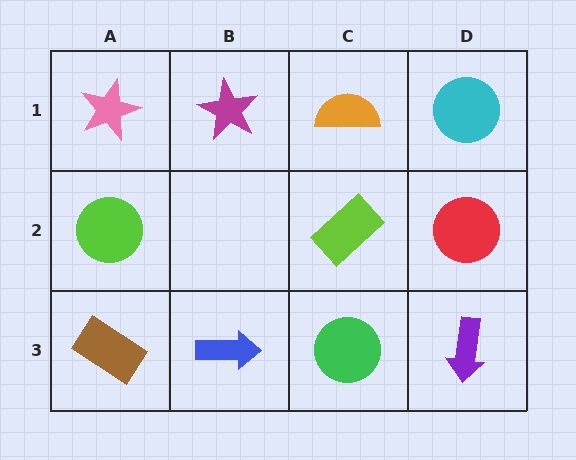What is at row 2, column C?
A lime rectangle.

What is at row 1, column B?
A magenta star.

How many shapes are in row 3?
4 shapes.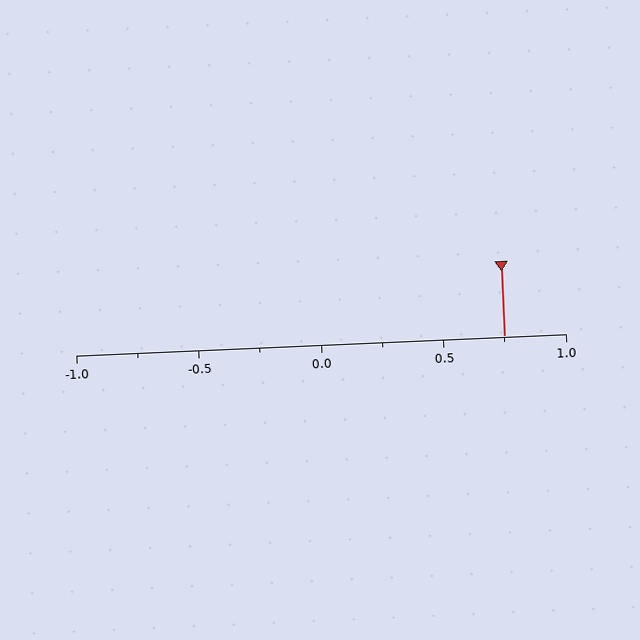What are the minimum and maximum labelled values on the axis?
The axis runs from -1.0 to 1.0.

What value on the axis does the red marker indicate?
The marker indicates approximately 0.75.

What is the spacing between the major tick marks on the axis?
The major ticks are spaced 0.5 apart.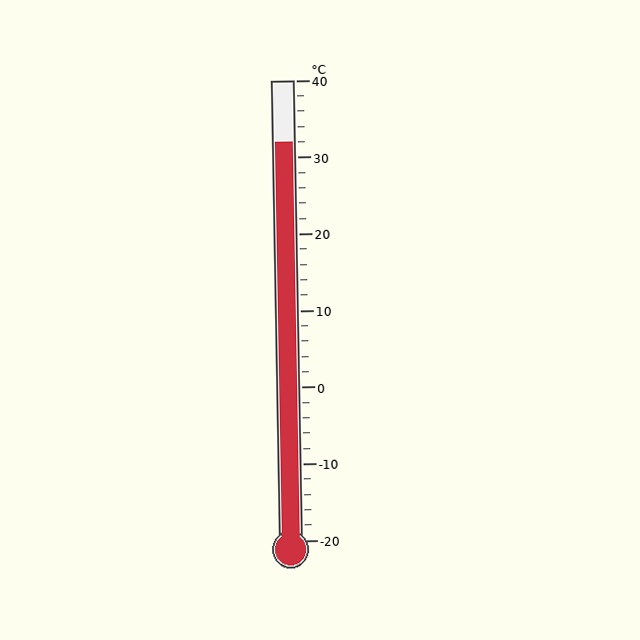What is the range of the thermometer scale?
The thermometer scale ranges from -20°C to 40°C.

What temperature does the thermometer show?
The thermometer shows approximately 32°C.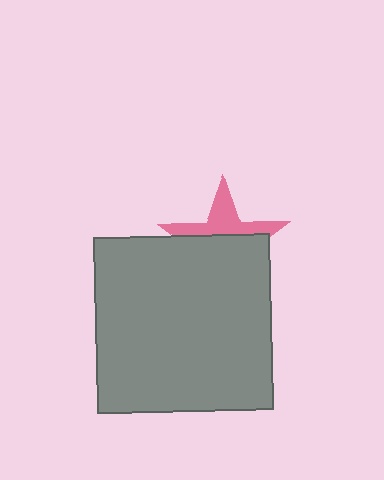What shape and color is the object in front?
The object in front is a gray square.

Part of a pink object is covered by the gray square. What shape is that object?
It is a star.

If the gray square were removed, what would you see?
You would see the complete pink star.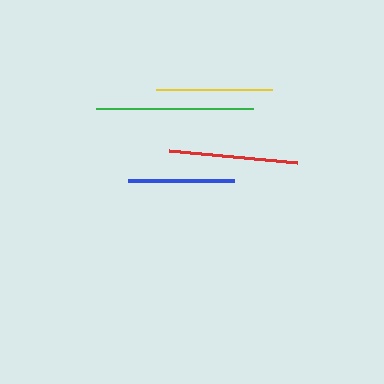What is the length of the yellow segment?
The yellow segment is approximately 116 pixels long.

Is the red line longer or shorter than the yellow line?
The red line is longer than the yellow line.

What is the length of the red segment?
The red segment is approximately 128 pixels long.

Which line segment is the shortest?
The blue line is the shortest at approximately 106 pixels.